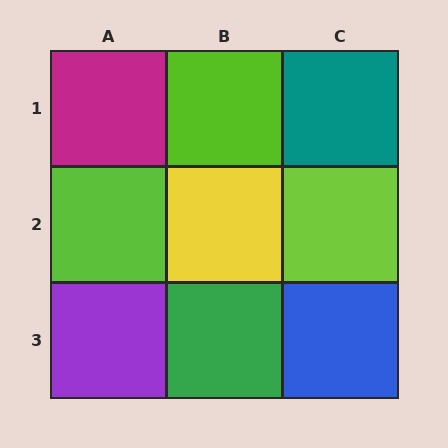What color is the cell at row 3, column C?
Blue.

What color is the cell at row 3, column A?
Purple.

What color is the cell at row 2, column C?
Lime.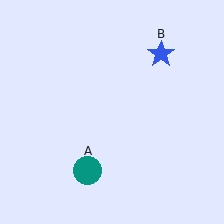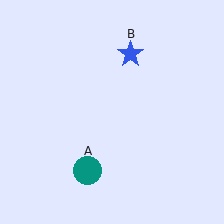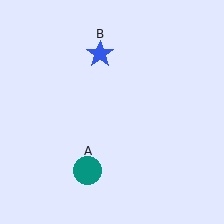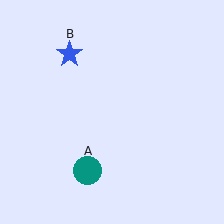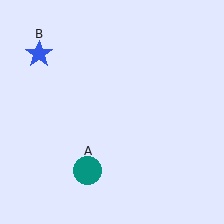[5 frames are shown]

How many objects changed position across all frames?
1 object changed position: blue star (object B).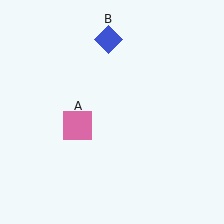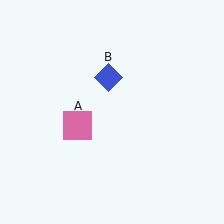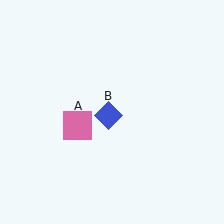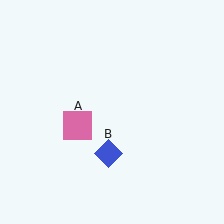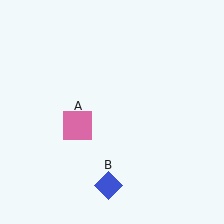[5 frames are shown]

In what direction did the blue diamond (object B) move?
The blue diamond (object B) moved down.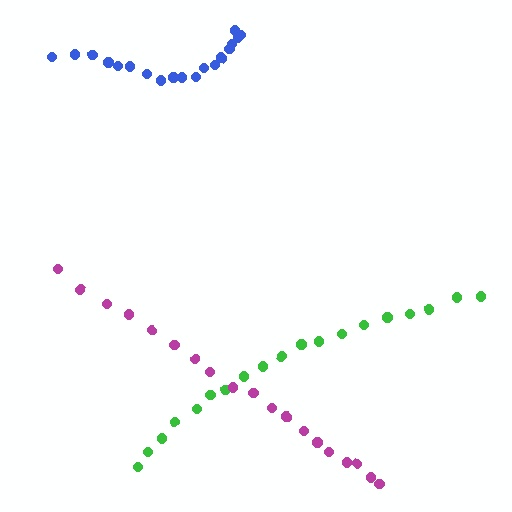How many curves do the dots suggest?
There are 3 distinct paths.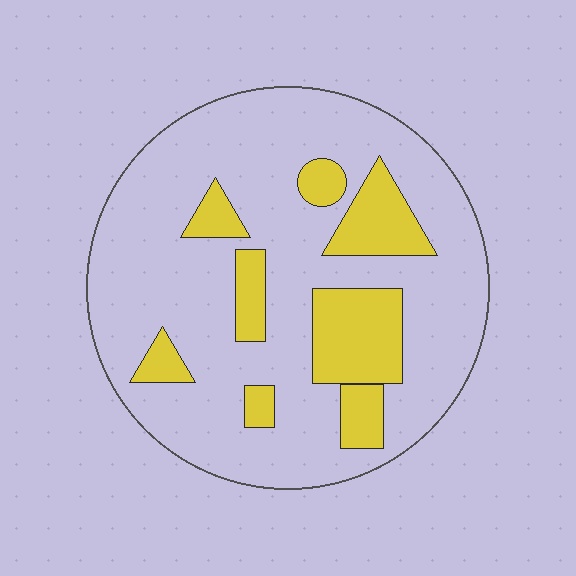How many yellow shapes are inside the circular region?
8.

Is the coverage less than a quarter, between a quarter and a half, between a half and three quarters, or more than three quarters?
Less than a quarter.